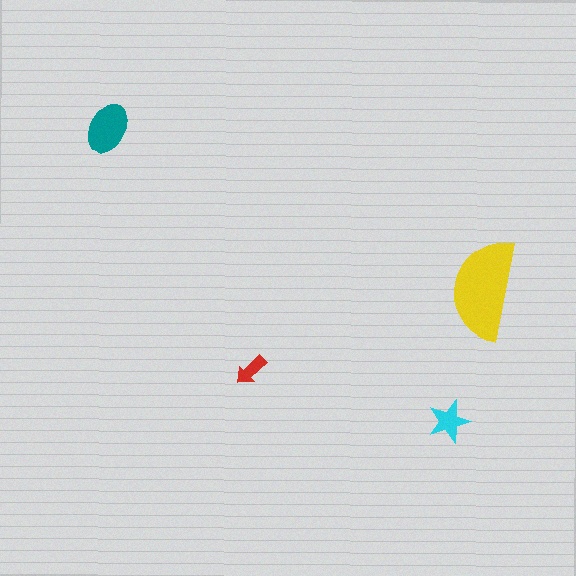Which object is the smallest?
The red arrow.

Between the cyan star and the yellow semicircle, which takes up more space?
The yellow semicircle.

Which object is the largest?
The yellow semicircle.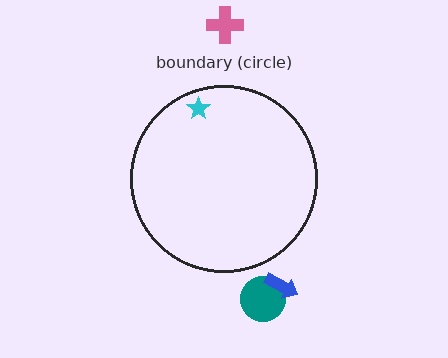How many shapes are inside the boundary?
1 inside, 3 outside.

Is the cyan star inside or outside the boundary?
Inside.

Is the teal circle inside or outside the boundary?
Outside.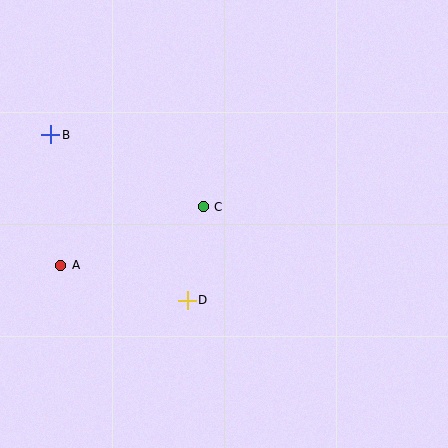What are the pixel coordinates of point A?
Point A is at (61, 265).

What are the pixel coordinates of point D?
Point D is at (187, 300).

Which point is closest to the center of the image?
Point C at (203, 207) is closest to the center.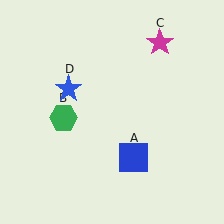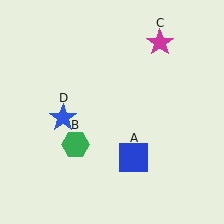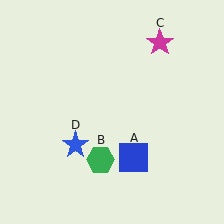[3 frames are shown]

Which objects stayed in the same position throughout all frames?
Blue square (object A) and magenta star (object C) remained stationary.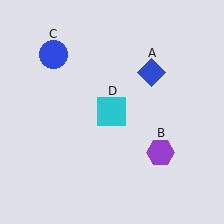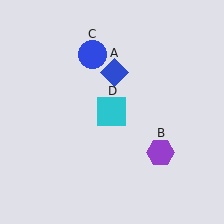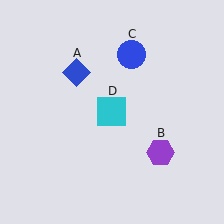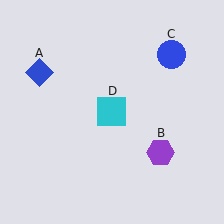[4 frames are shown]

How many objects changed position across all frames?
2 objects changed position: blue diamond (object A), blue circle (object C).